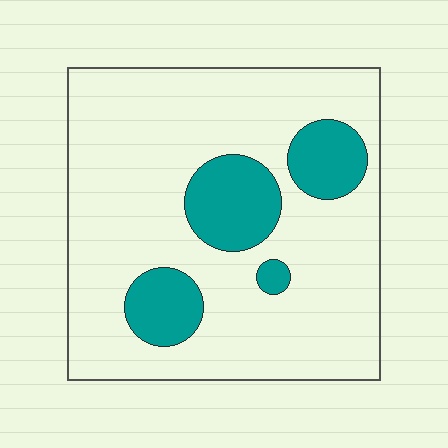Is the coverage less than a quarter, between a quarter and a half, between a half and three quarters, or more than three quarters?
Less than a quarter.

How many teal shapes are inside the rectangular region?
4.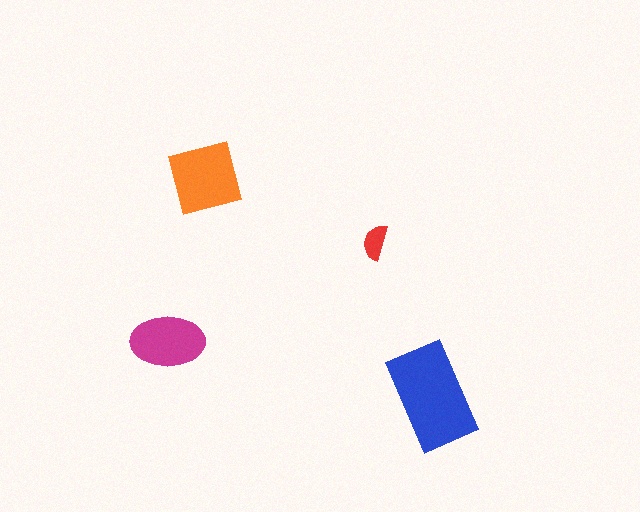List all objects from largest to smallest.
The blue rectangle, the orange square, the magenta ellipse, the red semicircle.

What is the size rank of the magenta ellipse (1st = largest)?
3rd.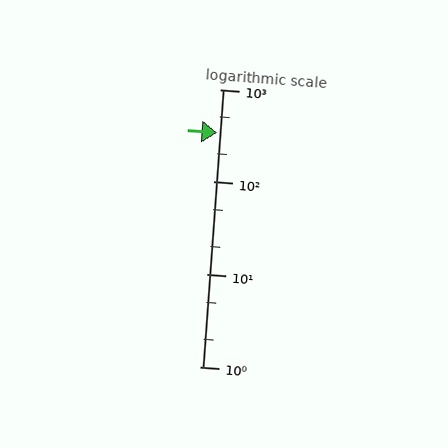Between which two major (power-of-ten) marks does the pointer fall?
The pointer is between 100 and 1000.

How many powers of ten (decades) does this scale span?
The scale spans 3 decades, from 1 to 1000.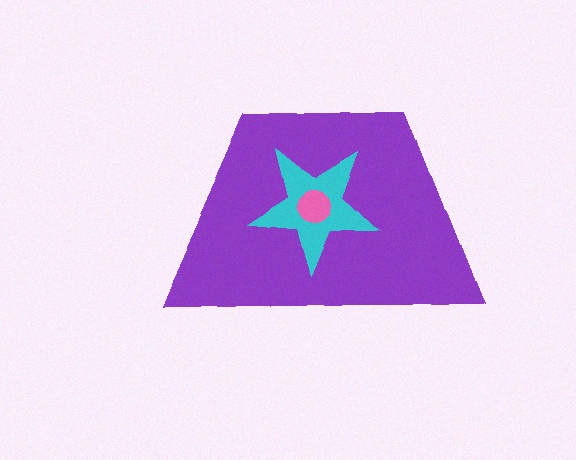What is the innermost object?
The pink circle.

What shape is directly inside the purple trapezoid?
The cyan star.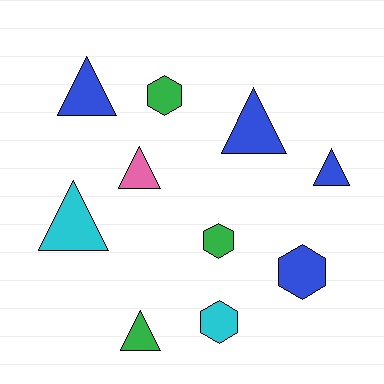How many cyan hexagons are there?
There is 1 cyan hexagon.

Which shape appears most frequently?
Triangle, with 6 objects.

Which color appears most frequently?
Blue, with 4 objects.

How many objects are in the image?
There are 10 objects.